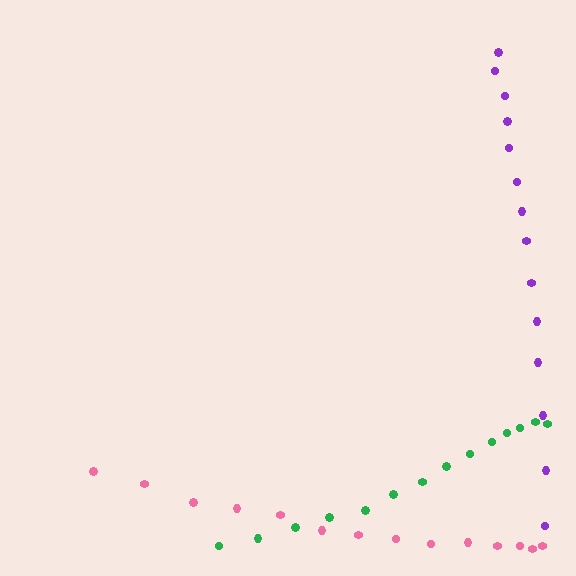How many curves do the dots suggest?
There are 3 distinct paths.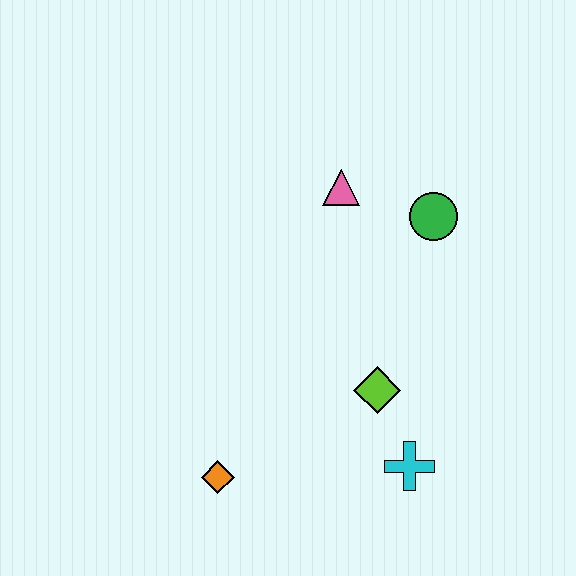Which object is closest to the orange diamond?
The lime diamond is closest to the orange diamond.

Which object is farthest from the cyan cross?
The pink triangle is farthest from the cyan cross.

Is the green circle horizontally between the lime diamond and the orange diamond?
No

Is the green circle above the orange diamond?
Yes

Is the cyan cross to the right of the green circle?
No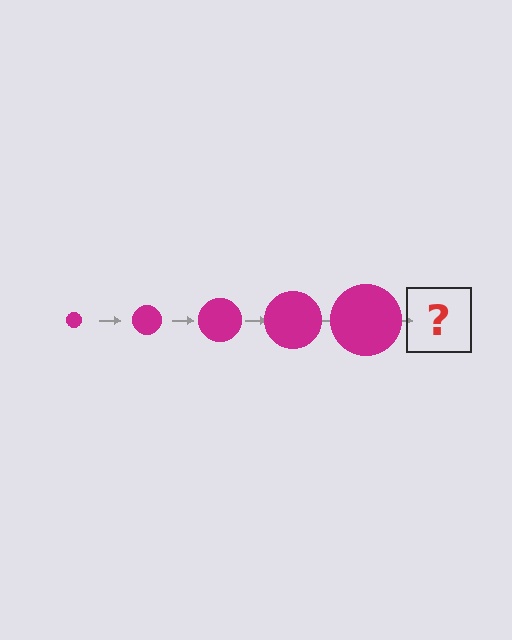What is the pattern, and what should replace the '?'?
The pattern is that the circle gets progressively larger each step. The '?' should be a magenta circle, larger than the previous one.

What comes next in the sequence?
The next element should be a magenta circle, larger than the previous one.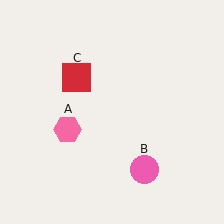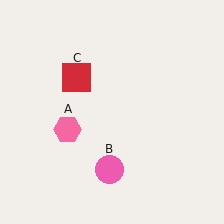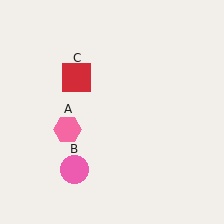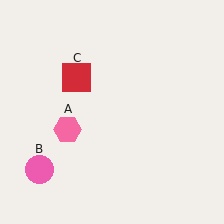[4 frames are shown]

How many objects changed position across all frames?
1 object changed position: pink circle (object B).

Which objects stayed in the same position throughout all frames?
Pink hexagon (object A) and red square (object C) remained stationary.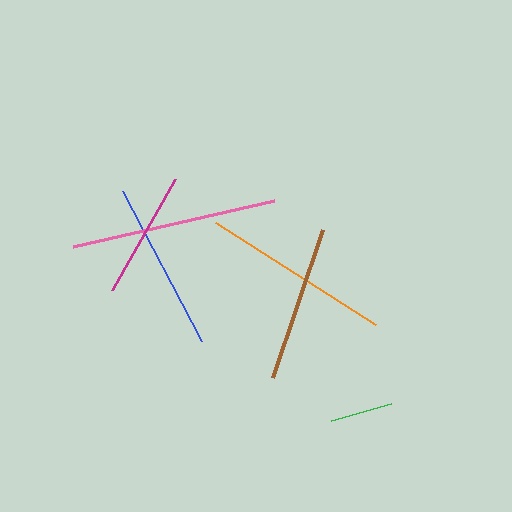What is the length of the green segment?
The green segment is approximately 63 pixels long.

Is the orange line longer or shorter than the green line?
The orange line is longer than the green line.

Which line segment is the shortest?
The green line is the shortest at approximately 63 pixels.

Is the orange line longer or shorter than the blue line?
The orange line is longer than the blue line.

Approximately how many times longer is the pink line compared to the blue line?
The pink line is approximately 1.2 times the length of the blue line.